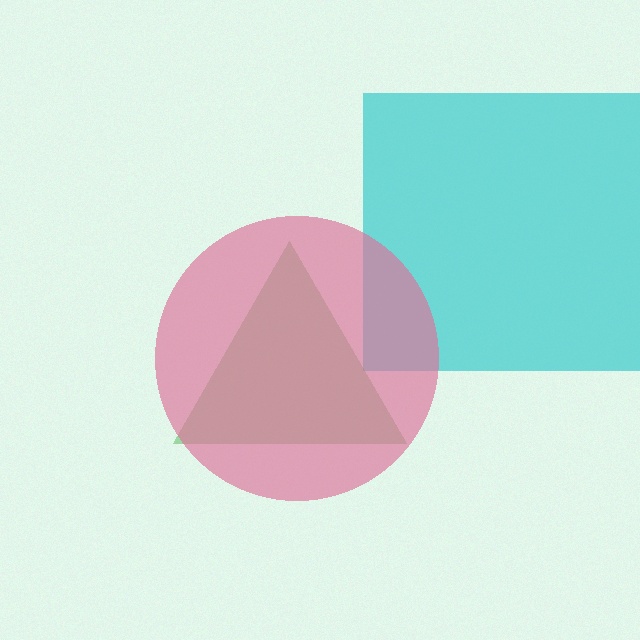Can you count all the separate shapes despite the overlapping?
Yes, there are 3 separate shapes.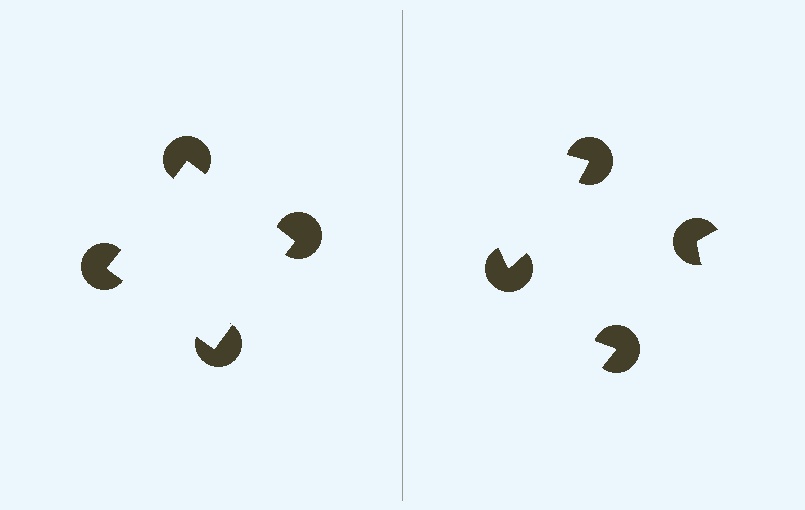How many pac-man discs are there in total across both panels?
8 — 4 on each side.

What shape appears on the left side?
An illusory square.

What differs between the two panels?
The pac-man discs are positioned identically on both sides; only the wedge orientations differ. On the left they align to a square; on the right they are misaligned.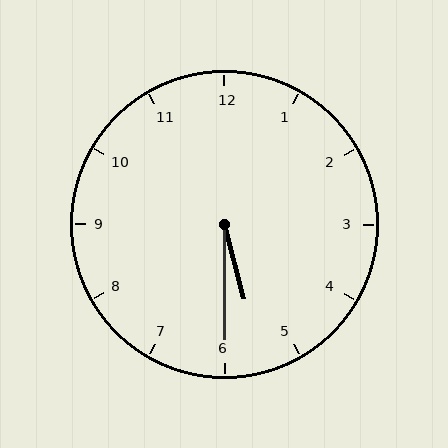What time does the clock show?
5:30.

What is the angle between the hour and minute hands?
Approximately 15 degrees.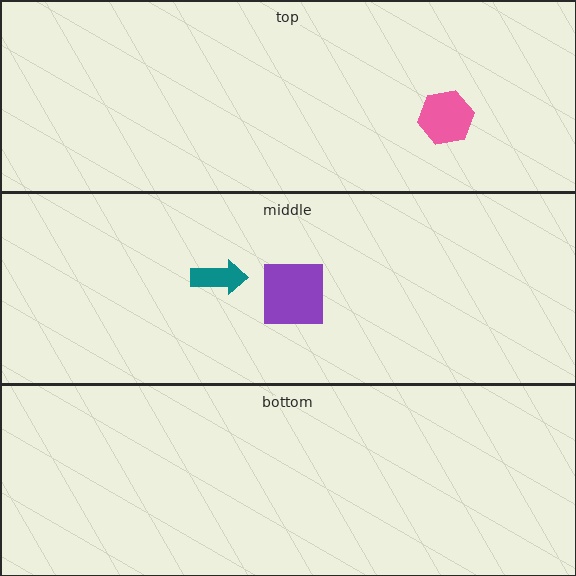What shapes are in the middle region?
The purple square, the teal arrow.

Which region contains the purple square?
The middle region.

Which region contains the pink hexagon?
The top region.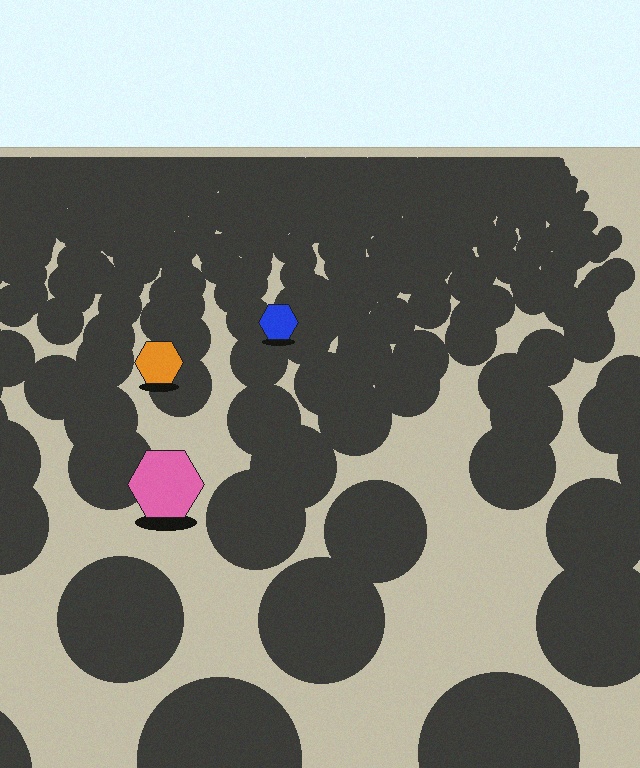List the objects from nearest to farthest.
From nearest to farthest: the pink hexagon, the orange hexagon, the blue hexagon.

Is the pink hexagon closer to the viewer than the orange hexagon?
Yes. The pink hexagon is closer — you can tell from the texture gradient: the ground texture is coarser near it.